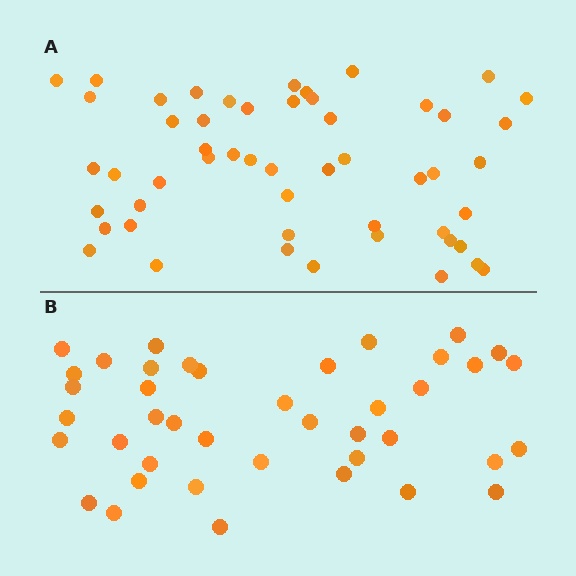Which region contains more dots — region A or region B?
Region A (the top region) has more dots.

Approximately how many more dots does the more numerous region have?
Region A has roughly 12 or so more dots than region B.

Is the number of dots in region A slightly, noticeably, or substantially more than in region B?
Region A has noticeably more, but not dramatically so. The ratio is roughly 1.3 to 1.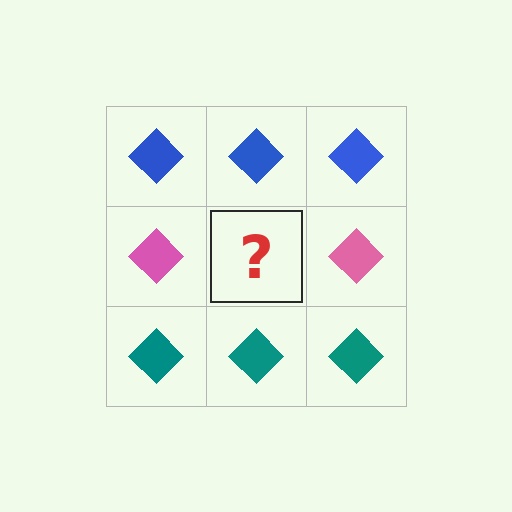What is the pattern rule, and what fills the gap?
The rule is that each row has a consistent color. The gap should be filled with a pink diamond.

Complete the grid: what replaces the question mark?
The question mark should be replaced with a pink diamond.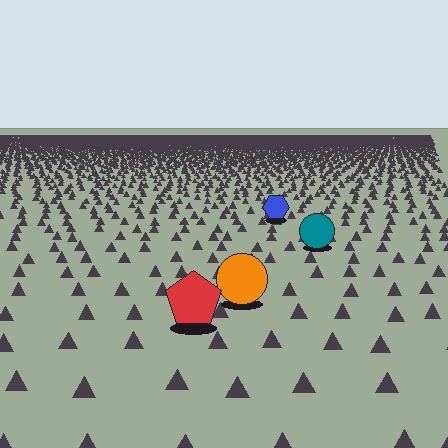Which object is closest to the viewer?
The red pentagon is closest. The texture marks near it are larger and more spread out.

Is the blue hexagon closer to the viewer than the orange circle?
No. The orange circle is closer — you can tell from the texture gradient: the ground texture is coarser near it.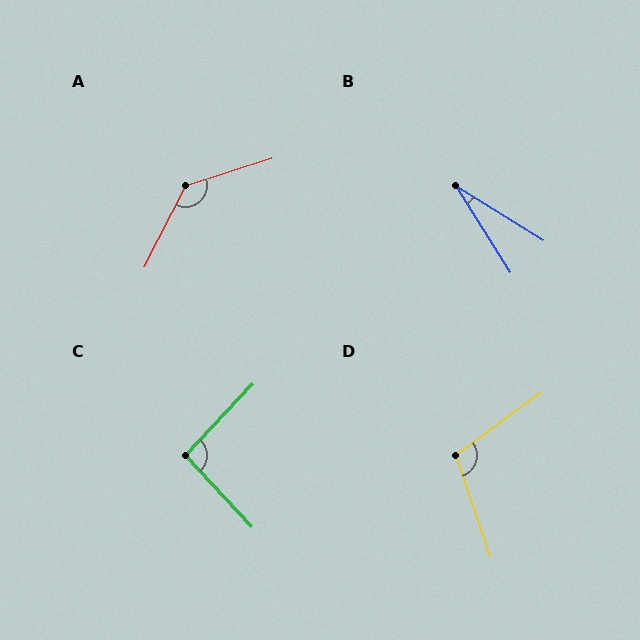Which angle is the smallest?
B, at approximately 26 degrees.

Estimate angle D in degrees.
Approximately 108 degrees.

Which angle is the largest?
A, at approximately 135 degrees.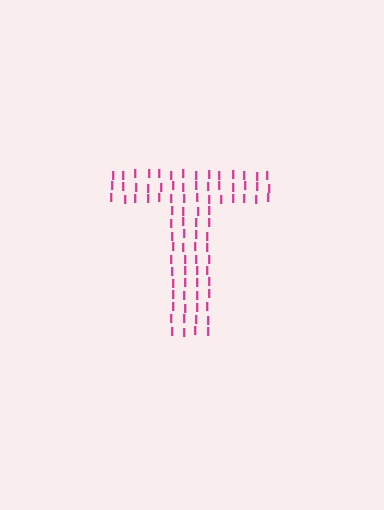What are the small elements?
The small elements are letter I's.